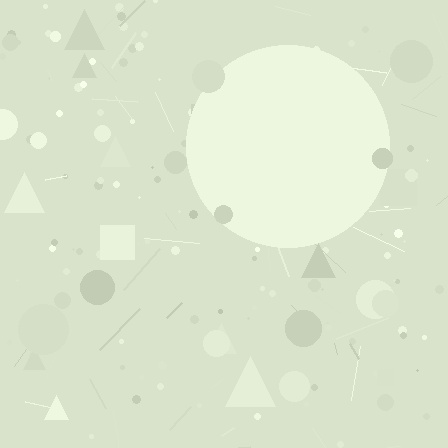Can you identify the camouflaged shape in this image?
The camouflaged shape is a circle.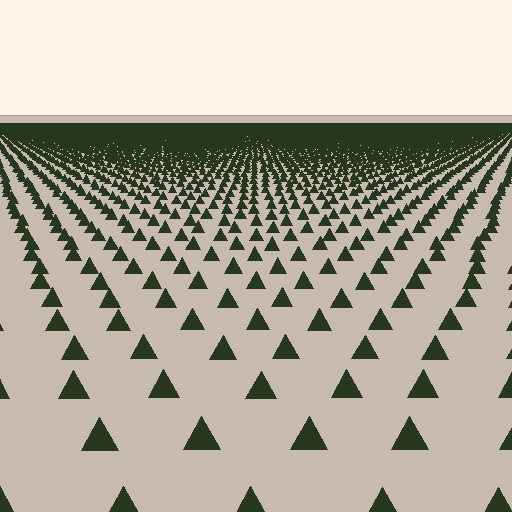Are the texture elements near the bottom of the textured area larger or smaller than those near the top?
Larger. Near the bottom, elements are closer to the viewer and appear at a bigger on-screen size.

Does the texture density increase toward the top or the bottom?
Density increases toward the top.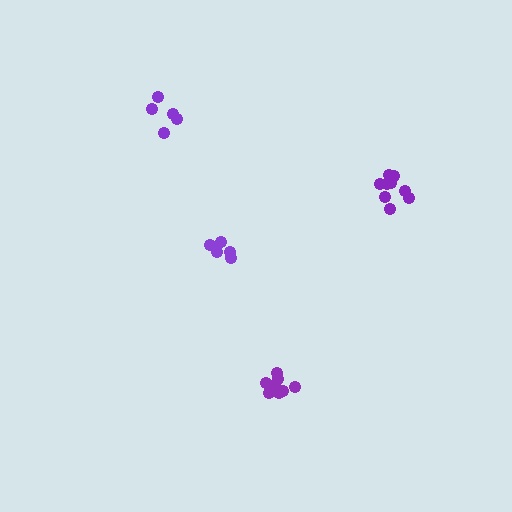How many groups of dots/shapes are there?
There are 4 groups.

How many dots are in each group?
Group 1: 5 dots, Group 2: 9 dots, Group 3: 9 dots, Group 4: 5 dots (28 total).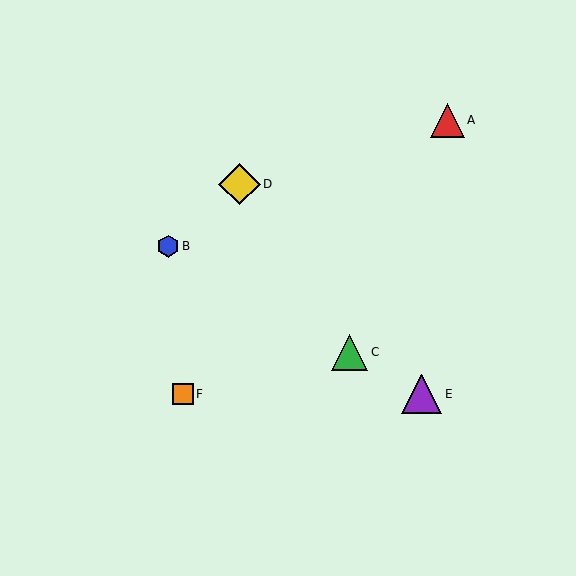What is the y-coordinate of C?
Object C is at y≈352.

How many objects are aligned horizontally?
2 objects (E, F) are aligned horizontally.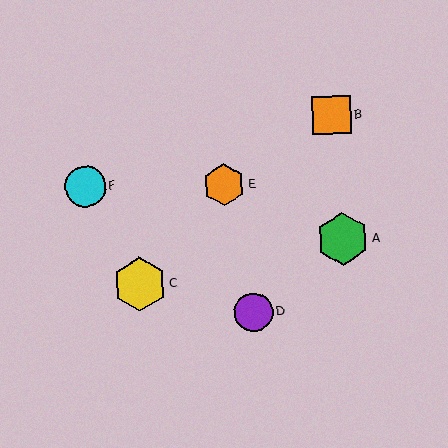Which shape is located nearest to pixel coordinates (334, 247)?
The green hexagon (labeled A) at (343, 239) is nearest to that location.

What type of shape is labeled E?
Shape E is an orange hexagon.